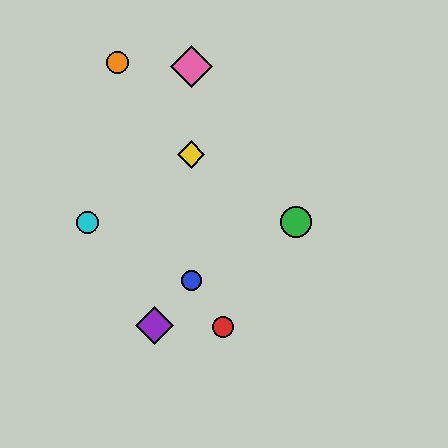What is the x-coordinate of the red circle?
The red circle is at x≈223.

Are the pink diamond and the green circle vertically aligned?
No, the pink diamond is at x≈191 and the green circle is at x≈296.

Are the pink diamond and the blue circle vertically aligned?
Yes, both are at x≈191.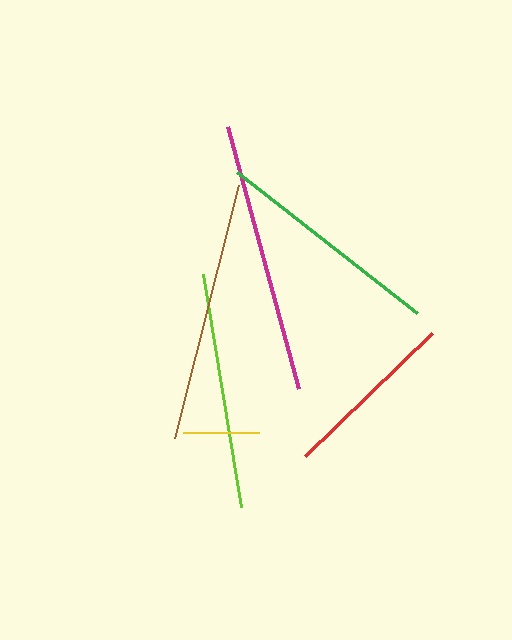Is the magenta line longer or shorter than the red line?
The magenta line is longer than the red line.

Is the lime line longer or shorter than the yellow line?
The lime line is longer than the yellow line.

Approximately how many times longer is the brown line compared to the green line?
The brown line is approximately 1.1 times the length of the green line.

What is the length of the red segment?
The red segment is approximately 177 pixels long.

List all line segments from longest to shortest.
From longest to shortest: magenta, brown, lime, green, red, yellow.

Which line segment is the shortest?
The yellow line is the shortest at approximately 75 pixels.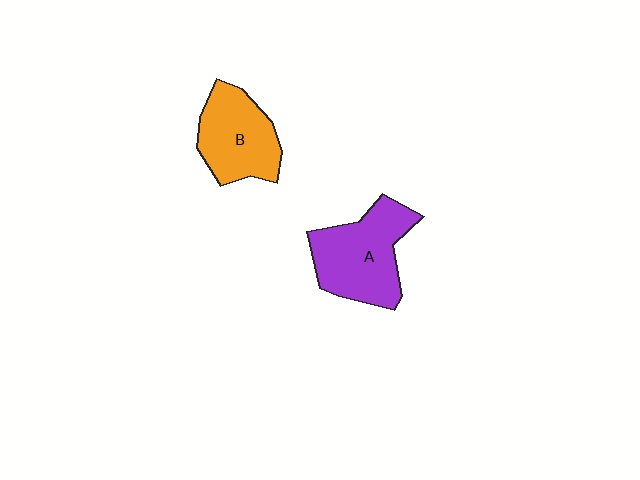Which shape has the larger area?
Shape A (purple).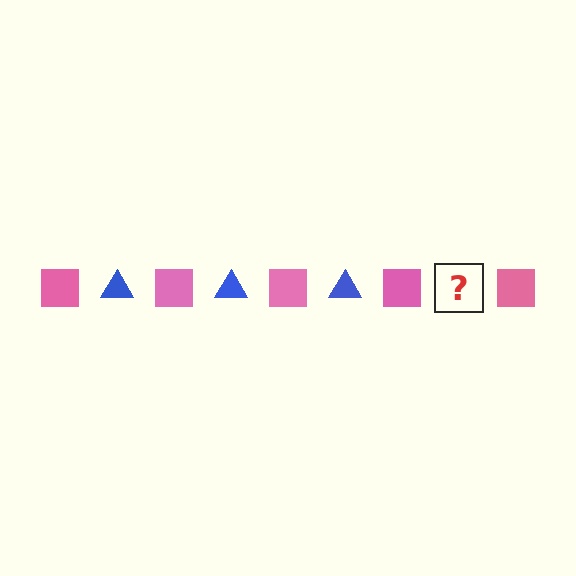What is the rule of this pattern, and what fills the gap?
The rule is that the pattern alternates between pink square and blue triangle. The gap should be filled with a blue triangle.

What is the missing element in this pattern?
The missing element is a blue triangle.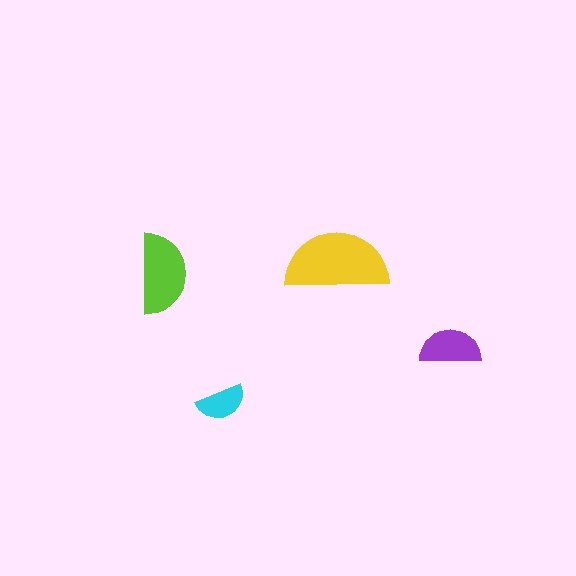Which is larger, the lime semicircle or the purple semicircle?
The lime one.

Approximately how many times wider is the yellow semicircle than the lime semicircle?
About 1.5 times wider.